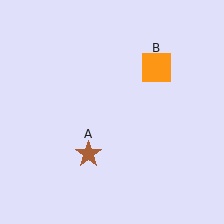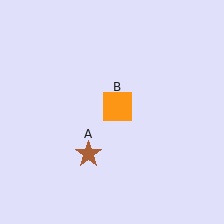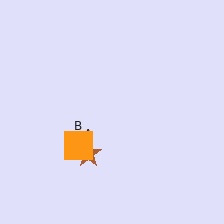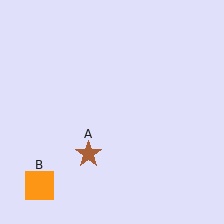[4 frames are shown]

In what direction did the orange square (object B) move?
The orange square (object B) moved down and to the left.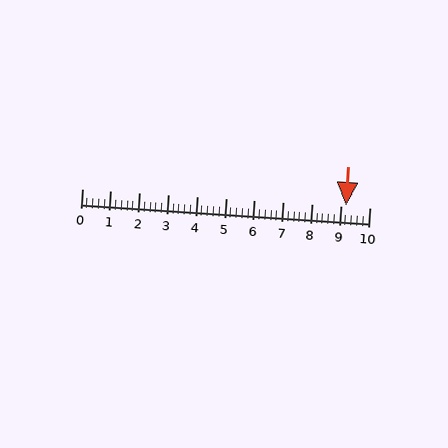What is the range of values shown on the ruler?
The ruler shows values from 0 to 10.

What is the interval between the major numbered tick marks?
The major tick marks are spaced 1 units apart.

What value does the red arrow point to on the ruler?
The red arrow points to approximately 9.2.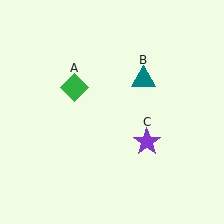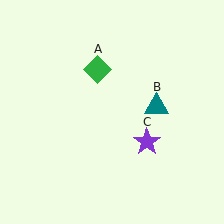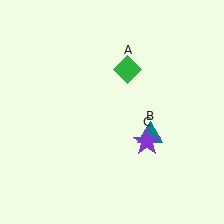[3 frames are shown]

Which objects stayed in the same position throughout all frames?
Purple star (object C) remained stationary.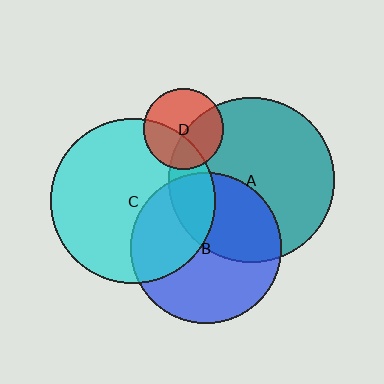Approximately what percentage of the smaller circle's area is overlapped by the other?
Approximately 35%.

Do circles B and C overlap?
Yes.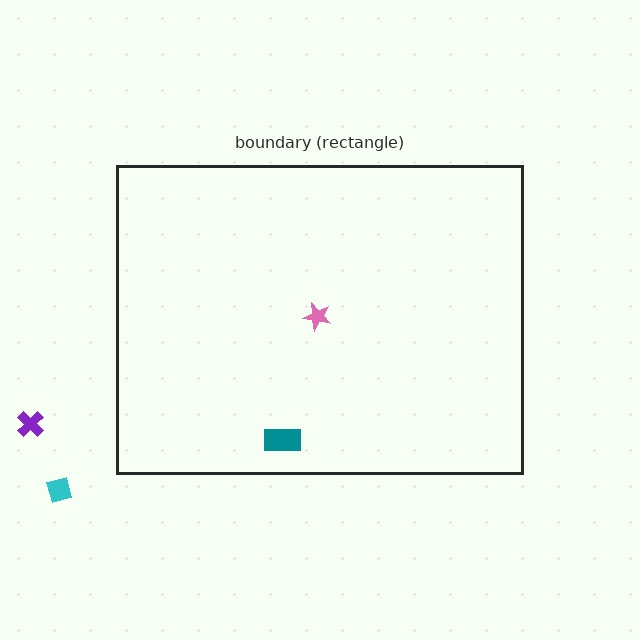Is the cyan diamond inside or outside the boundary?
Outside.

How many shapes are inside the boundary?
2 inside, 2 outside.